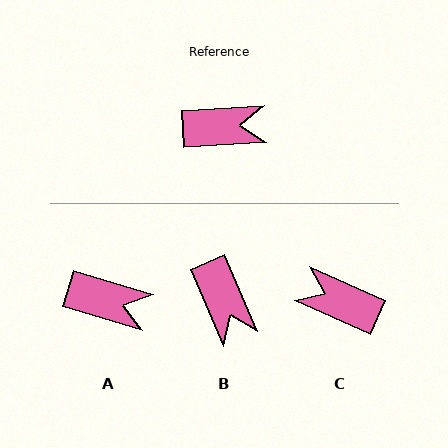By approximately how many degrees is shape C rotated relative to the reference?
Approximately 152 degrees counter-clockwise.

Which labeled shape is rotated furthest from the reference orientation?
C, about 152 degrees away.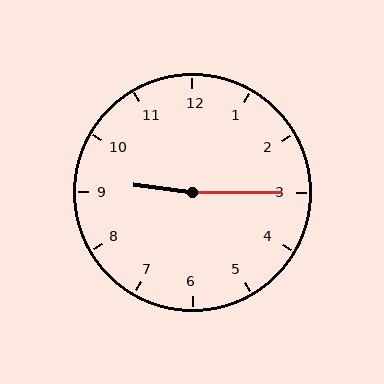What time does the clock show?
9:15.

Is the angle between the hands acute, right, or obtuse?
It is obtuse.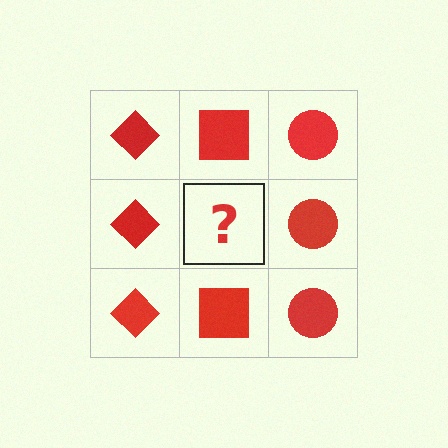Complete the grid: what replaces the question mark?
The question mark should be replaced with a red square.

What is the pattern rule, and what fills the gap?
The rule is that each column has a consistent shape. The gap should be filled with a red square.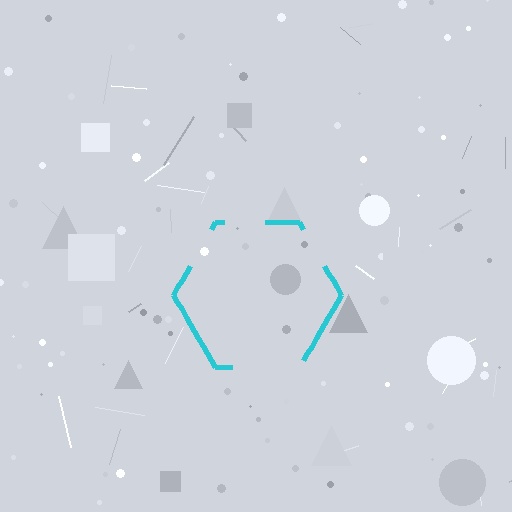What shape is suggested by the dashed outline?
The dashed outline suggests a hexagon.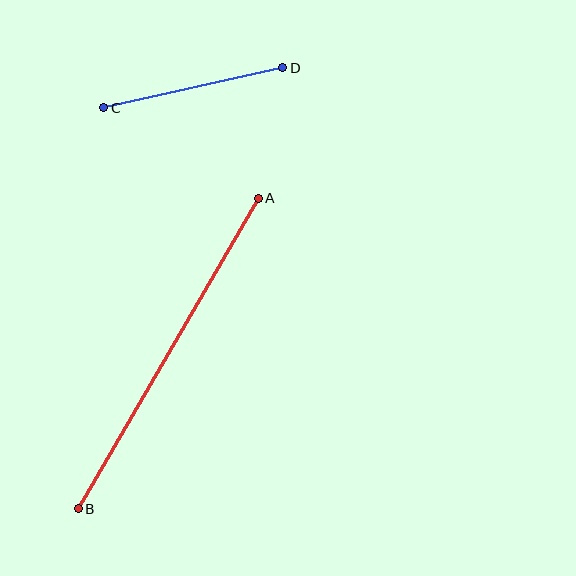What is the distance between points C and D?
The distance is approximately 184 pixels.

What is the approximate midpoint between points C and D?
The midpoint is at approximately (193, 88) pixels.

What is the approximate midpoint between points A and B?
The midpoint is at approximately (168, 354) pixels.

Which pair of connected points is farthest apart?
Points A and B are farthest apart.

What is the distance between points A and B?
The distance is approximately 359 pixels.